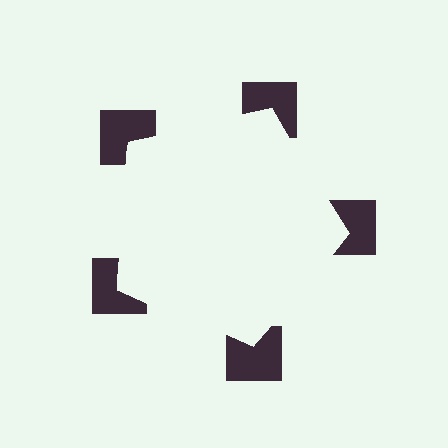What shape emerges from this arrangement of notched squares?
An illusory pentagon — its edges are inferred from the aligned wedge cuts in the notched squares, not physically drawn.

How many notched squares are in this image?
There are 5 — one at each vertex of the illusory pentagon.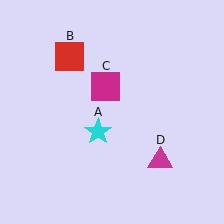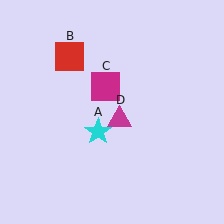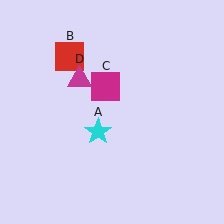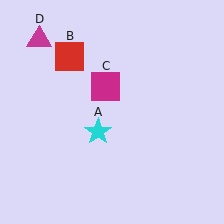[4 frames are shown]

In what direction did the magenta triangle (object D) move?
The magenta triangle (object D) moved up and to the left.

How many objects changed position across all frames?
1 object changed position: magenta triangle (object D).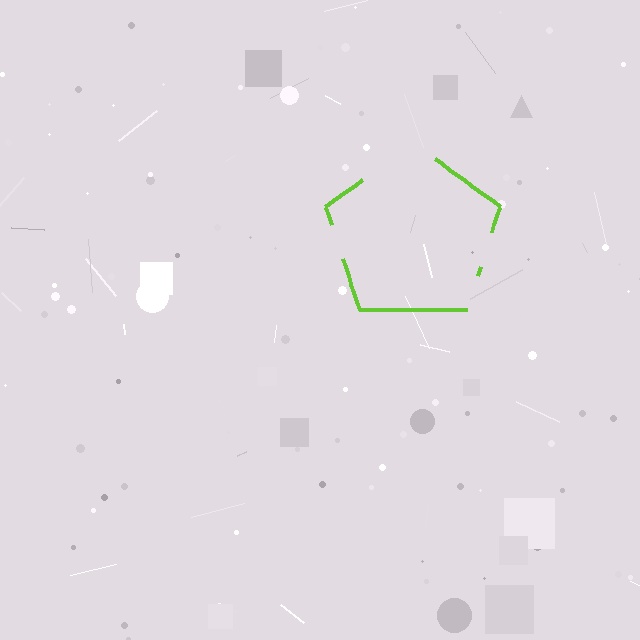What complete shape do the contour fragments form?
The contour fragments form a pentagon.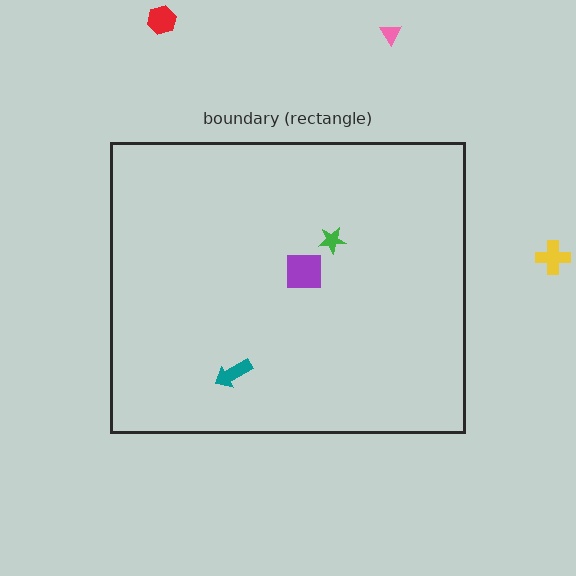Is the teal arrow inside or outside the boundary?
Inside.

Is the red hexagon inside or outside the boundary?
Outside.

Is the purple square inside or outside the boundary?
Inside.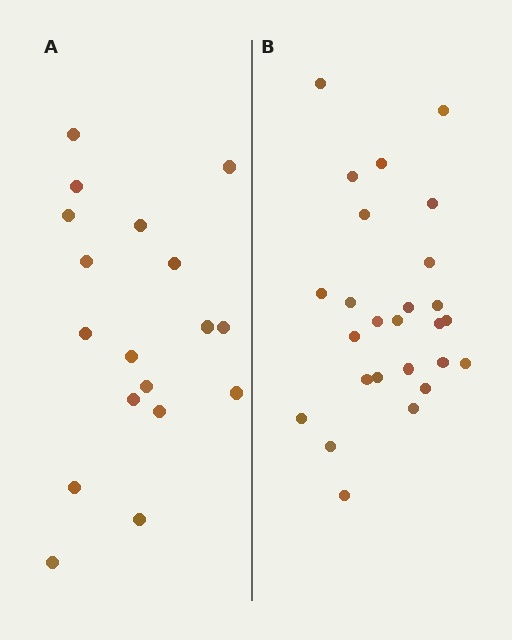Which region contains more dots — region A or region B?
Region B (the right region) has more dots.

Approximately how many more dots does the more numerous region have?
Region B has roughly 8 or so more dots than region A.